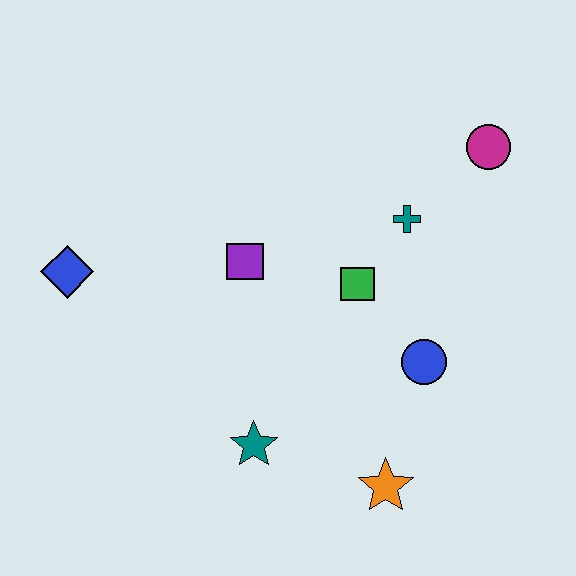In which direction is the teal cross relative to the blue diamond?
The teal cross is to the right of the blue diamond.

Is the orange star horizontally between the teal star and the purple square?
No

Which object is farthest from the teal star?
The magenta circle is farthest from the teal star.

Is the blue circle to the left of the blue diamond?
No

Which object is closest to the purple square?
The green square is closest to the purple square.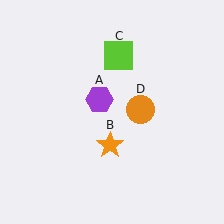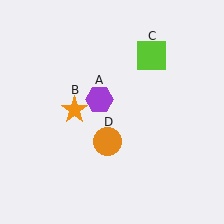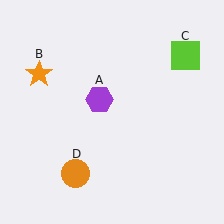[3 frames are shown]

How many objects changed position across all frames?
3 objects changed position: orange star (object B), lime square (object C), orange circle (object D).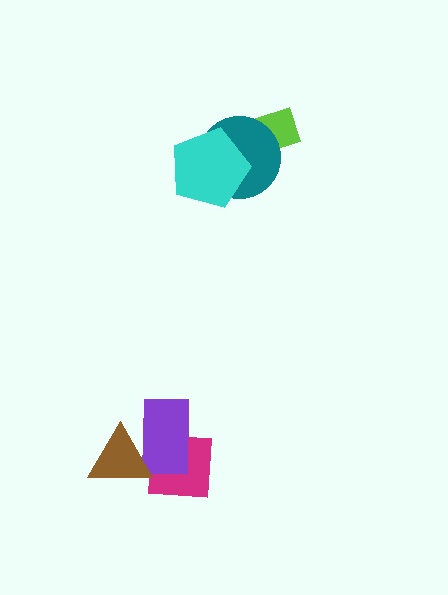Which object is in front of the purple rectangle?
The brown triangle is in front of the purple rectangle.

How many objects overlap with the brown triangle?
2 objects overlap with the brown triangle.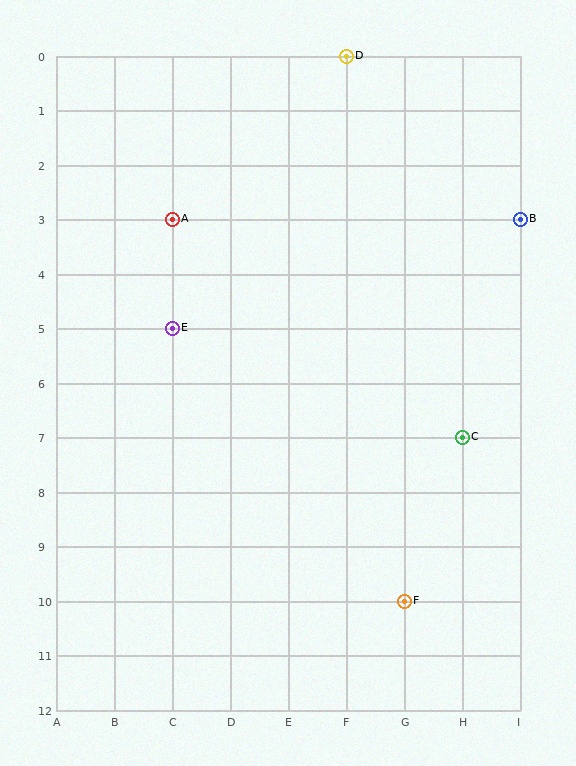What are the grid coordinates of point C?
Point C is at grid coordinates (H, 7).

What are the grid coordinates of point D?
Point D is at grid coordinates (F, 0).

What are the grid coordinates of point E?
Point E is at grid coordinates (C, 5).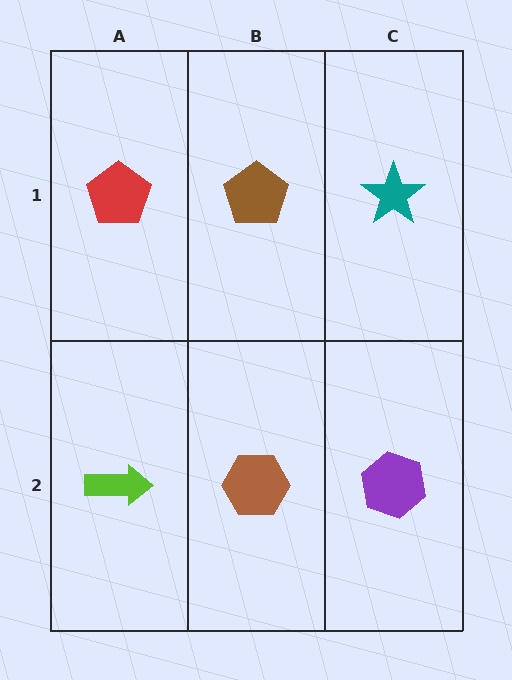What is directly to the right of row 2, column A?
A brown hexagon.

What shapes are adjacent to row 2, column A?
A red pentagon (row 1, column A), a brown hexagon (row 2, column B).